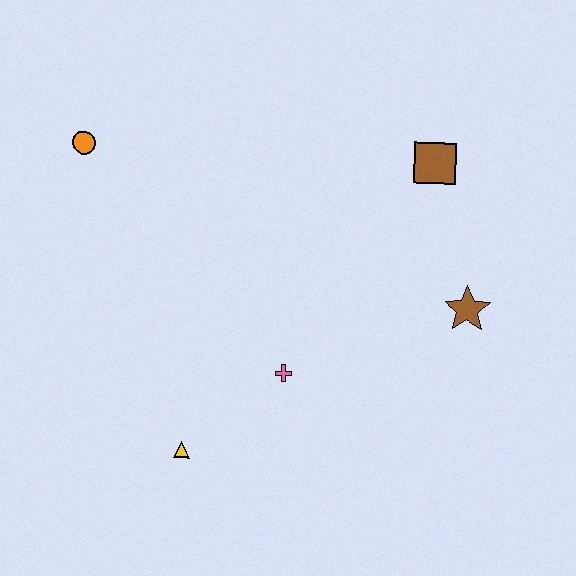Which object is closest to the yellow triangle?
The pink cross is closest to the yellow triangle.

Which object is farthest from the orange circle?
The brown star is farthest from the orange circle.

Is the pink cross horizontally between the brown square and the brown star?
No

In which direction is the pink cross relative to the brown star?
The pink cross is to the left of the brown star.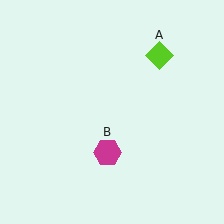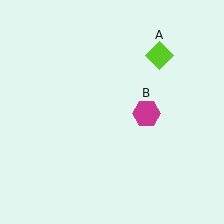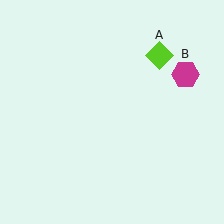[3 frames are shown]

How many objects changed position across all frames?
1 object changed position: magenta hexagon (object B).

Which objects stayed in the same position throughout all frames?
Lime diamond (object A) remained stationary.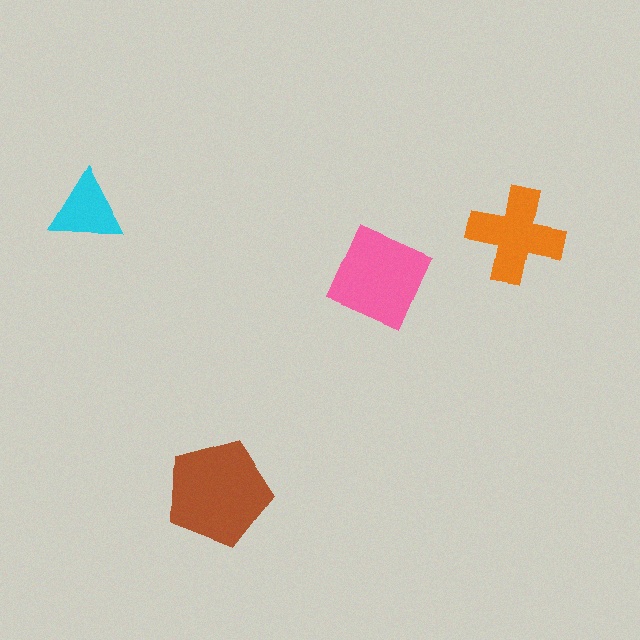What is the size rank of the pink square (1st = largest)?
2nd.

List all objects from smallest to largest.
The cyan triangle, the orange cross, the pink square, the brown pentagon.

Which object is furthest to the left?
The cyan triangle is leftmost.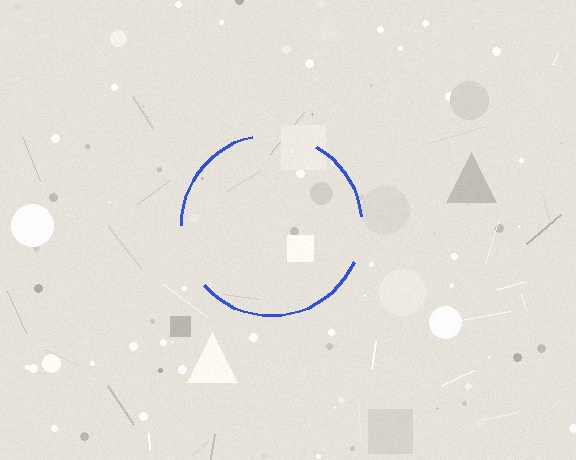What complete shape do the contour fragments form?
The contour fragments form a circle.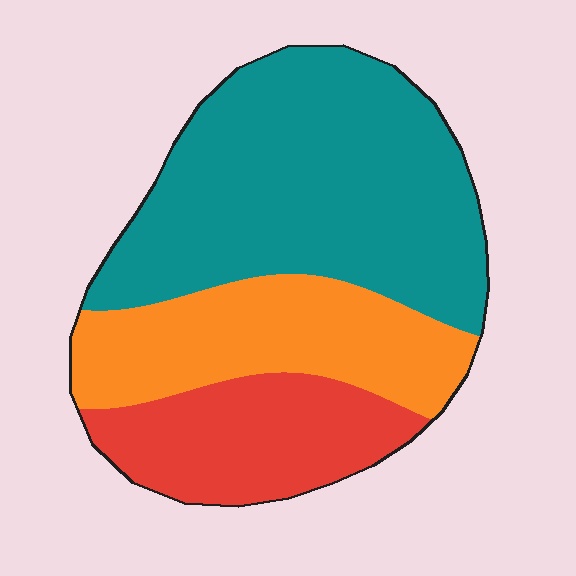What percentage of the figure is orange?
Orange takes up between a quarter and a half of the figure.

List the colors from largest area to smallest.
From largest to smallest: teal, orange, red.